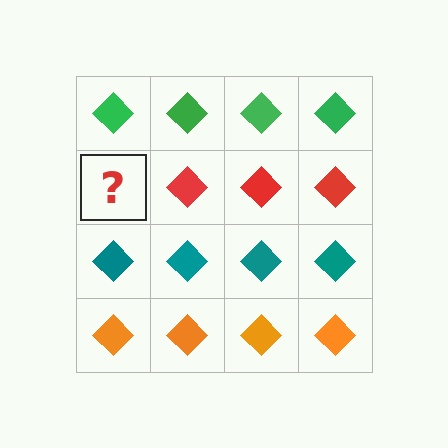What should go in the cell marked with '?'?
The missing cell should contain a red diamond.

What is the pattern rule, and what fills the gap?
The rule is that each row has a consistent color. The gap should be filled with a red diamond.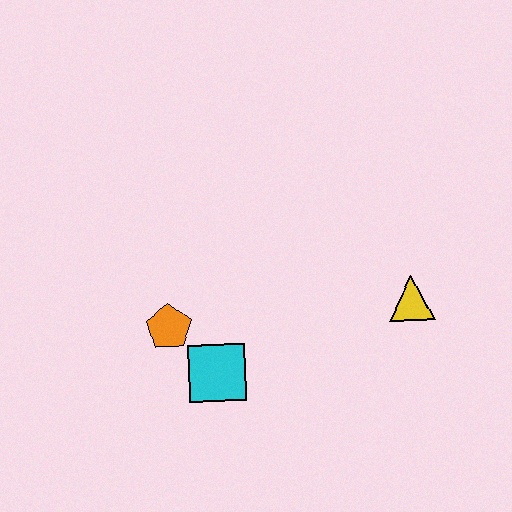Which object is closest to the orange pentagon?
The cyan square is closest to the orange pentagon.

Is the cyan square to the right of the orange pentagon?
Yes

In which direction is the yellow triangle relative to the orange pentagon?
The yellow triangle is to the right of the orange pentagon.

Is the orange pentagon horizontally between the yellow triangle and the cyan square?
No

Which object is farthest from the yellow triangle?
The orange pentagon is farthest from the yellow triangle.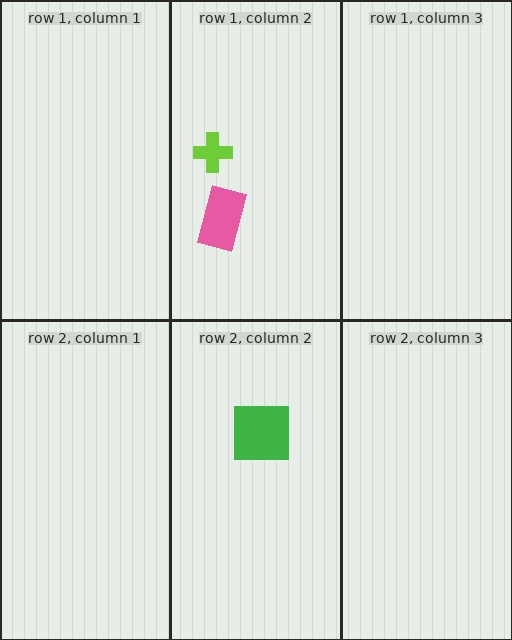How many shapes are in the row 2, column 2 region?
1.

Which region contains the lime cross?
The row 1, column 2 region.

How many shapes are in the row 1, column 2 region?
2.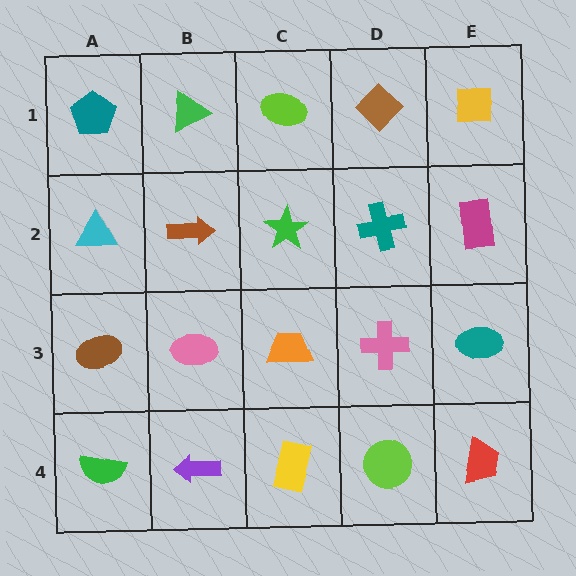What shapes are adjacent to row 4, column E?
A teal ellipse (row 3, column E), a lime circle (row 4, column D).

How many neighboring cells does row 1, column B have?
3.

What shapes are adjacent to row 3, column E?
A magenta rectangle (row 2, column E), a red trapezoid (row 4, column E), a pink cross (row 3, column D).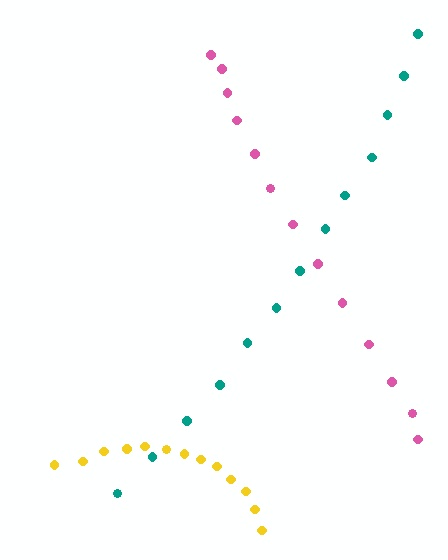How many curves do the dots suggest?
There are 3 distinct paths.